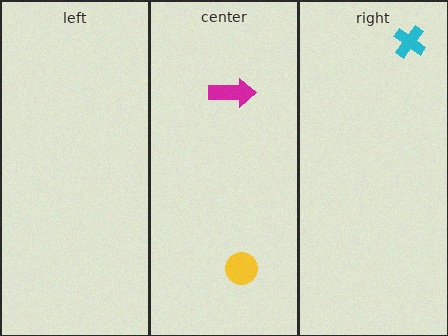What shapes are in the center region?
The yellow circle, the magenta arrow.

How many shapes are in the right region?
1.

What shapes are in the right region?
The cyan cross.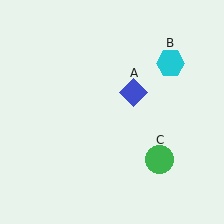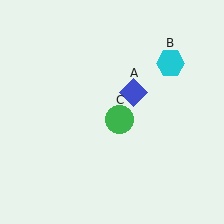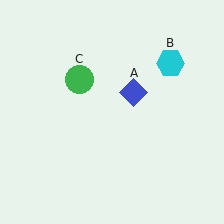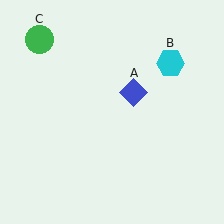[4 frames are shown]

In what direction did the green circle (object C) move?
The green circle (object C) moved up and to the left.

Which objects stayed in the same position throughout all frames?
Blue diamond (object A) and cyan hexagon (object B) remained stationary.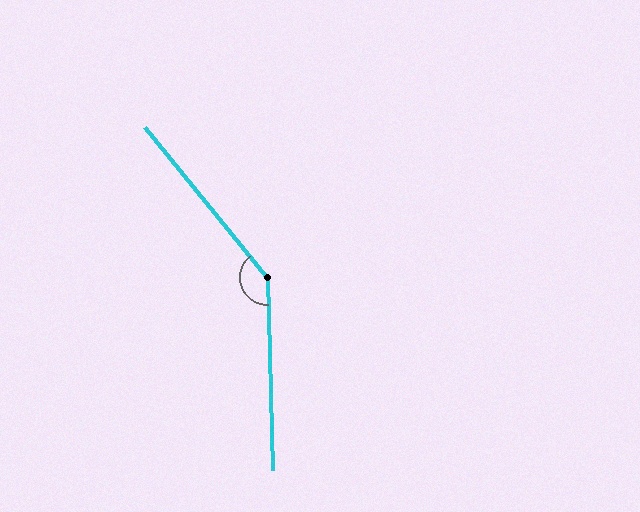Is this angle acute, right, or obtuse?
It is obtuse.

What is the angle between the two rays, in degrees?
Approximately 142 degrees.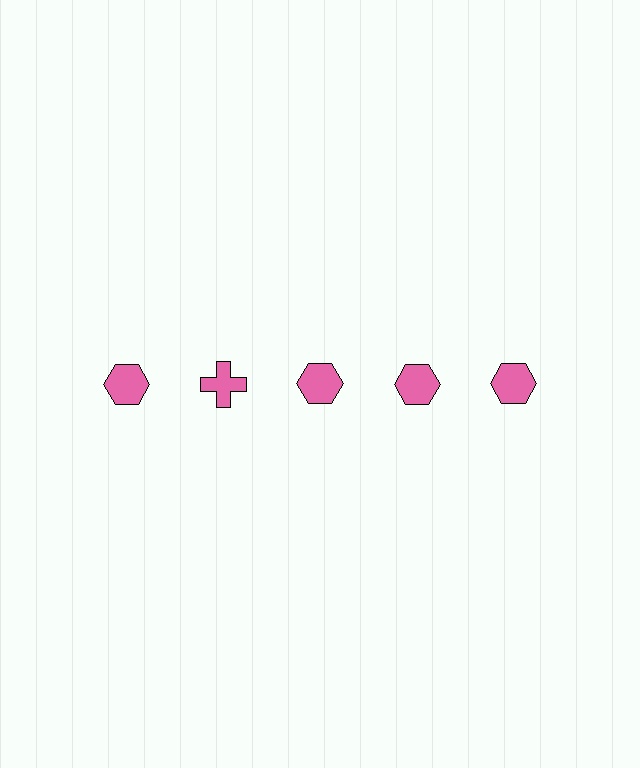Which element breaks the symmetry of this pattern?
The pink cross in the top row, second from left column breaks the symmetry. All other shapes are pink hexagons.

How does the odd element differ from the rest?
It has a different shape: cross instead of hexagon.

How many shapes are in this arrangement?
There are 5 shapes arranged in a grid pattern.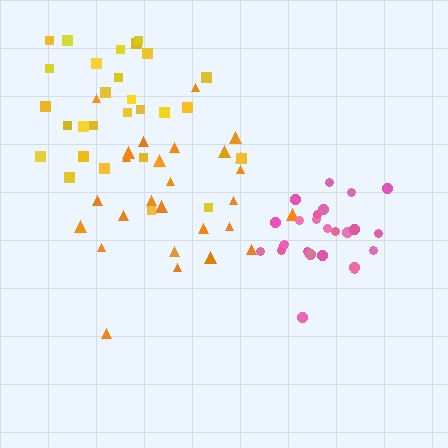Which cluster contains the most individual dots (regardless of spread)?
Yellow (28).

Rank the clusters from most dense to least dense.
pink, orange, yellow.